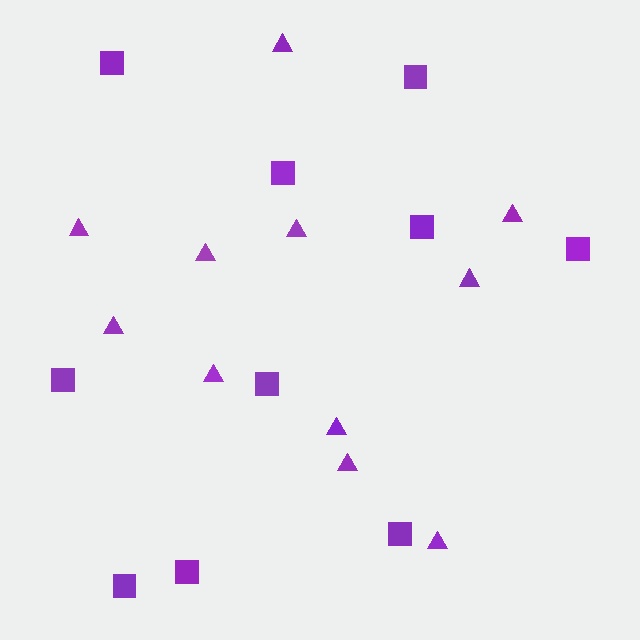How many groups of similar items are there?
There are 2 groups: one group of triangles (11) and one group of squares (10).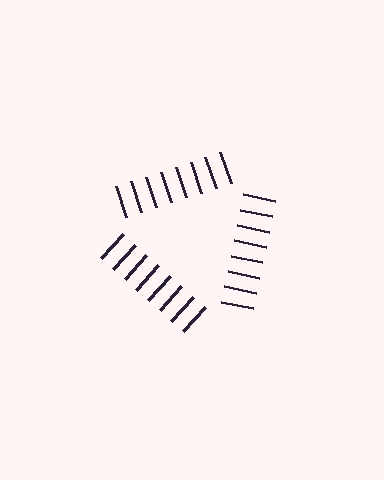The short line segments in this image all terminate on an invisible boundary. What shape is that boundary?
An illusory triangle — the line segments terminate on its edges but no continuous stroke is drawn.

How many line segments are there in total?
24 — 8 along each of the 3 edges.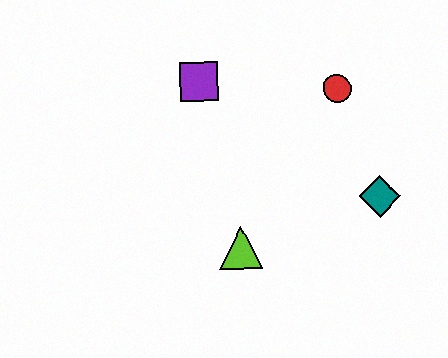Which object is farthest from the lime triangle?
The red circle is farthest from the lime triangle.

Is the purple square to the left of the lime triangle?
Yes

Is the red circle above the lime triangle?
Yes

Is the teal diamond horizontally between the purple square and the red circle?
No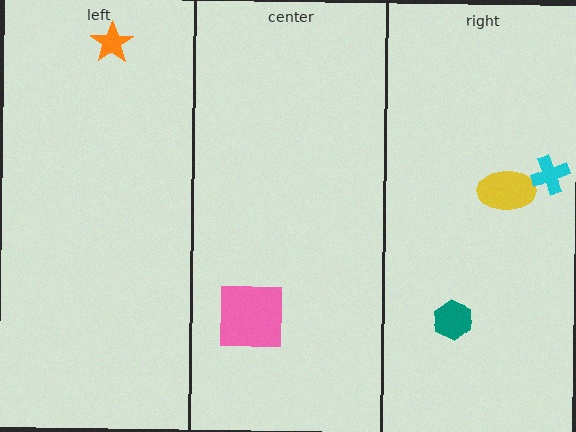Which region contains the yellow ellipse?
The right region.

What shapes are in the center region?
The pink square.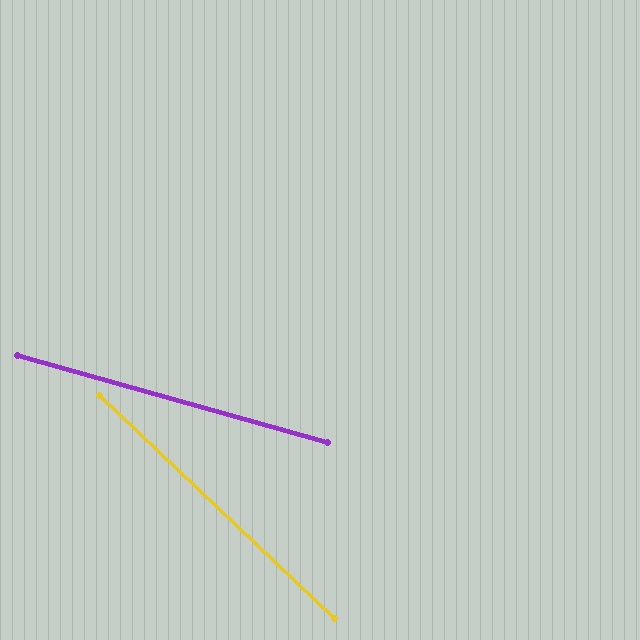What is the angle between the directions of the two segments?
Approximately 28 degrees.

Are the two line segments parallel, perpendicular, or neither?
Neither parallel nor perpendicular — they differ by about 28°.